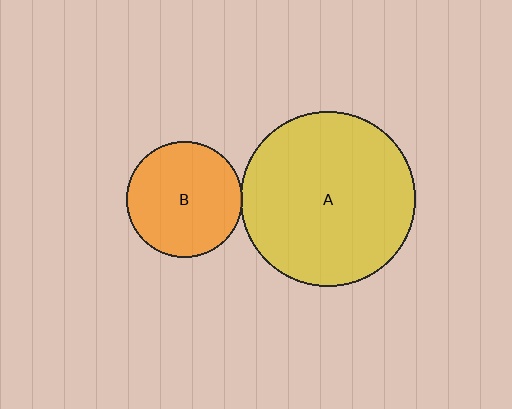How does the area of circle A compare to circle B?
Approximately 2.3 times.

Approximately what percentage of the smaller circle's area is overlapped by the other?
Approximately 5%.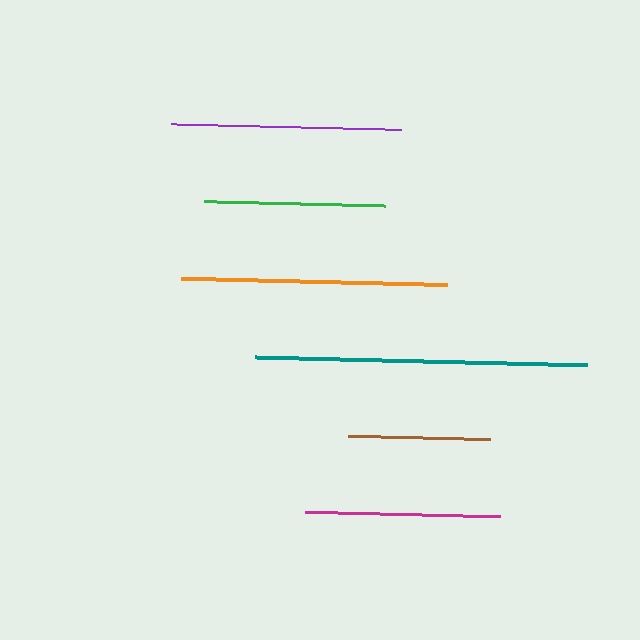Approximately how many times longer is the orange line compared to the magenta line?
The orange line is approximately 1.4 times the length of the magenta line.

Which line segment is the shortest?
The brown line is the shortest at approximately 141 pixels.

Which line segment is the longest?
The teal line is the longest at approximately 332 pixels.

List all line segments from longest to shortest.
From longest to shortest: teal, orange, purple, magenta, green, brown.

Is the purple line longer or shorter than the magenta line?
The purple line is longer than the magenta line.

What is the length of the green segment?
The green segment is approximately 181 pixels long.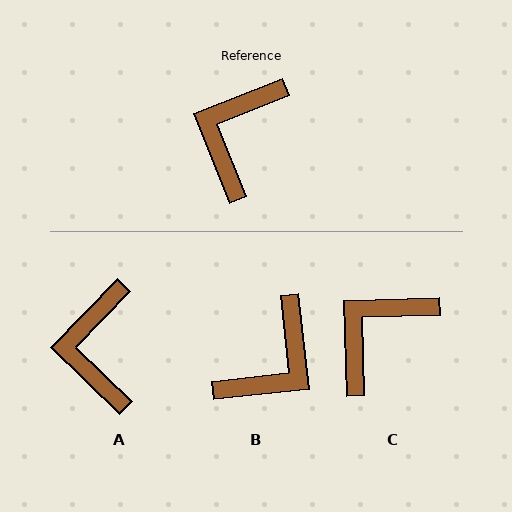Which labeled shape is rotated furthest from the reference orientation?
B, about 165 degrees away.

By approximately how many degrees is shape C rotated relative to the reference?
Approximately 20 degrees clockwise.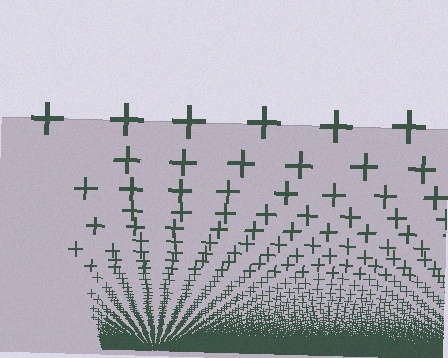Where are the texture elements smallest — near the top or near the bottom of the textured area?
Near the bottom.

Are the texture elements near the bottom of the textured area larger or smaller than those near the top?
Smaller. The gradient is inverted — elements near the bottom are smaller and denser.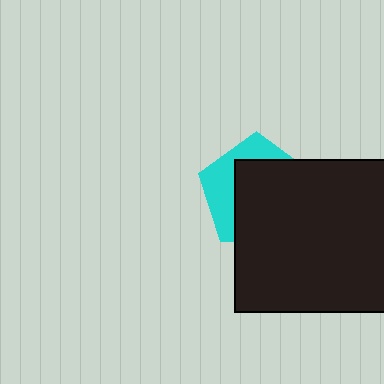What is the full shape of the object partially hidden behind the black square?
The partially hidden object is a cyan pentagon.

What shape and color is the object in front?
The object in front is a black square.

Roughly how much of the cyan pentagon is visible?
A small part of it is visible (roughly 35%).